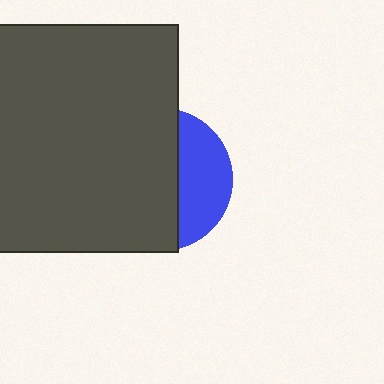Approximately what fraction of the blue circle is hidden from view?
Roughly 66% of the blue circle is hidden behind the dark gray rectangle.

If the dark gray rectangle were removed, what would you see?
You would see the complete blue circle.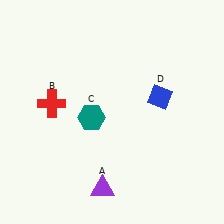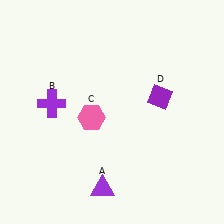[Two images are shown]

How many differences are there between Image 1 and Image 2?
There are 3 differences between the two images.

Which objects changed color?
B changed from red to purple. C changed from teal to pink. D changed from blue to purple.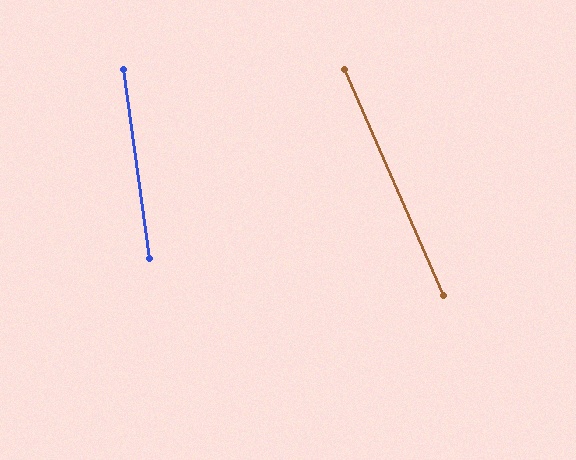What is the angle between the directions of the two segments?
Approximately 16 degrees.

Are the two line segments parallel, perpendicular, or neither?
Neither parallel nor perpendicular — they differ by about 16°.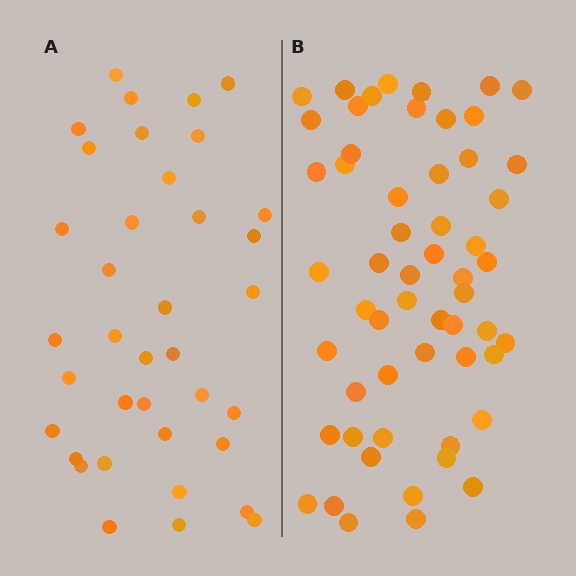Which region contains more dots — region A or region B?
Region B (the right region) has more dots.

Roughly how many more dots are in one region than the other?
Region B has approximately 20 more dots than region A.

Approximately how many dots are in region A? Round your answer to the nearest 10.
About 40 dots. (The exact count is 37, which rounds to 40.)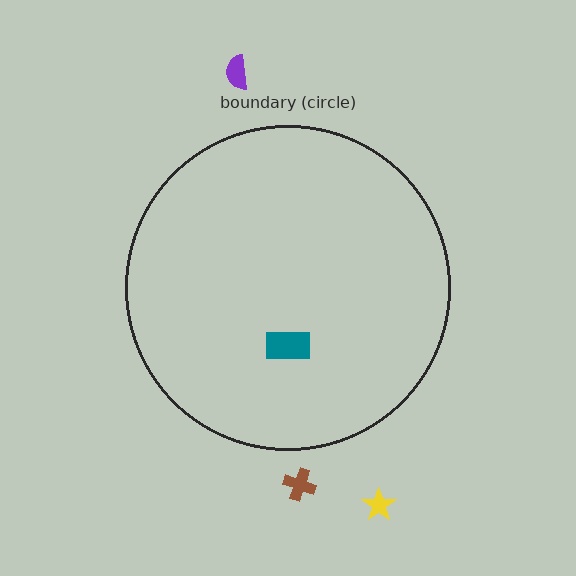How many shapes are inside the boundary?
1 inside, 3 outside.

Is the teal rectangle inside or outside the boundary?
Inside.